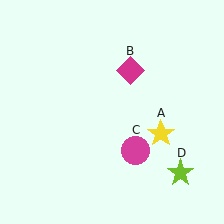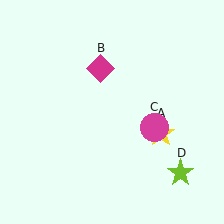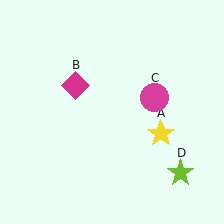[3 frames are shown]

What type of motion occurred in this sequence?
The magenta diamond (object B), magenta circle (object C) rotated counterclockwise around the center of the scene.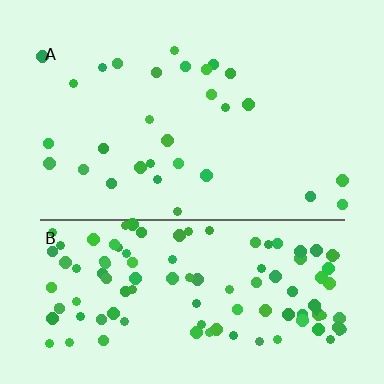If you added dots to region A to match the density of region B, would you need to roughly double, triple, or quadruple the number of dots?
Approximately quadruple.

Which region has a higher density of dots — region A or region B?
B (the bottom).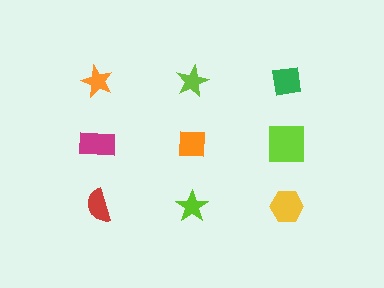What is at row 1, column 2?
A lime star.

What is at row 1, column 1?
An orange star.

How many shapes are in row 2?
3 shapes.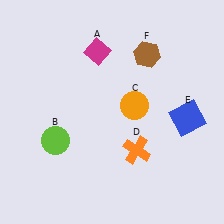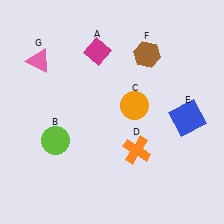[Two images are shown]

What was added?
A pink triangle (G) was added in Image 2.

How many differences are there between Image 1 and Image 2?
There is 1 difference between the two images.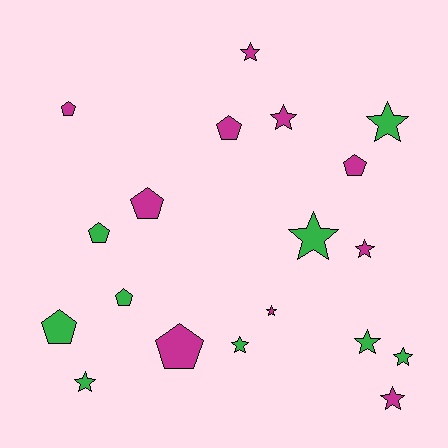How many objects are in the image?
There are 19 objects.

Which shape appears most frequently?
Star, with 11 objects.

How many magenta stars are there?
There are 5 magenta stars.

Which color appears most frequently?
Magenta, with 10 objects.